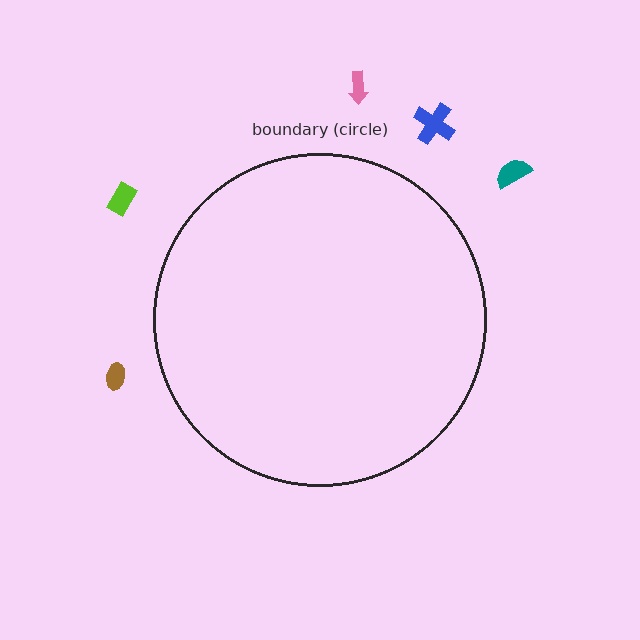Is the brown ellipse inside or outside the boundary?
Outside.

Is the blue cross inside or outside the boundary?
Outside.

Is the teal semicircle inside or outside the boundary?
Outside.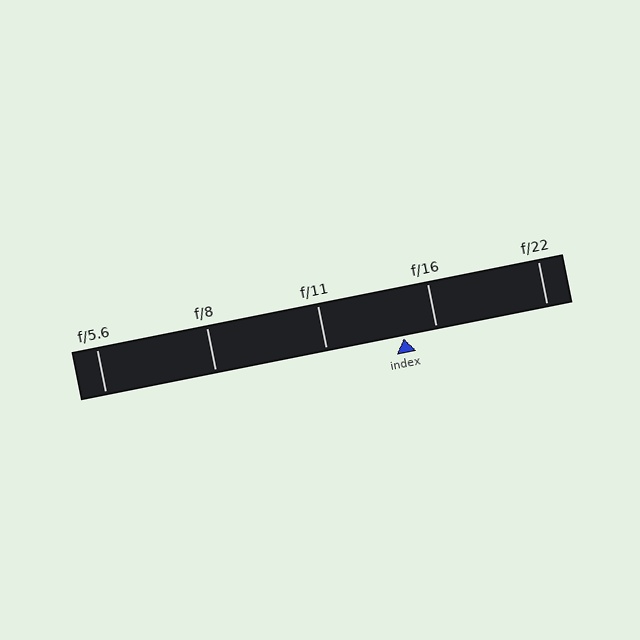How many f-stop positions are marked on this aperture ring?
There are 5 f-stop positions marked.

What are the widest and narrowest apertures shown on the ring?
The widest aperture shown is f/5.6 and the narrowest is f/22.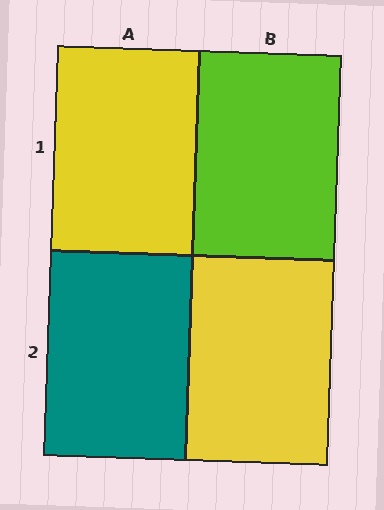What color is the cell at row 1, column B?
Lime.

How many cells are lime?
1 cell is lime.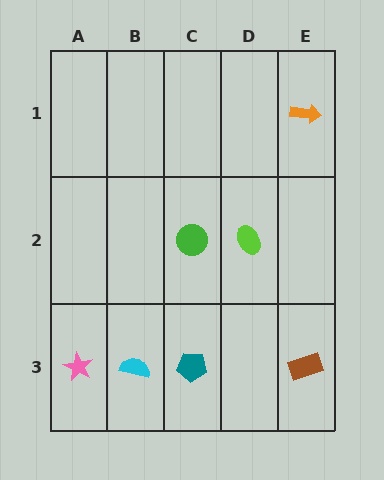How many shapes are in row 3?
4 shapes.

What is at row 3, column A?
A pink star.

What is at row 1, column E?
An orange arrow.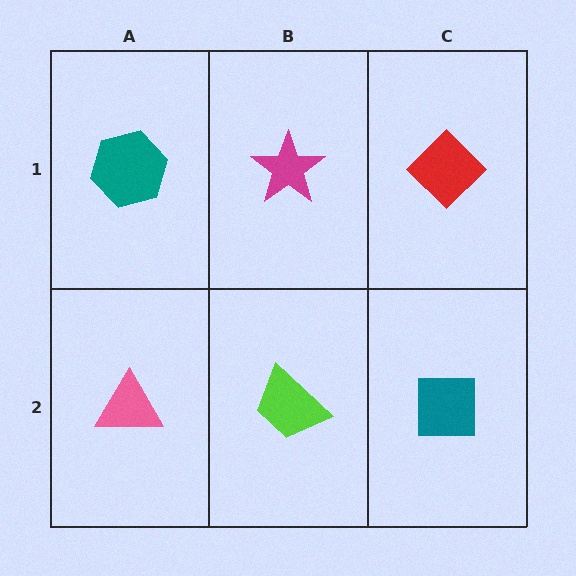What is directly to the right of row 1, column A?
A magenta star.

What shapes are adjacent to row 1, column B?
A lime trapezoid (row 2, column B), a teal hexagon (row 1, column A), a red diamond (row 1, column C).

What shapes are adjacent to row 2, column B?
A magenta star (row 1, column B), a pink triangle (row 2, column A), a teal square (row 2, column C).